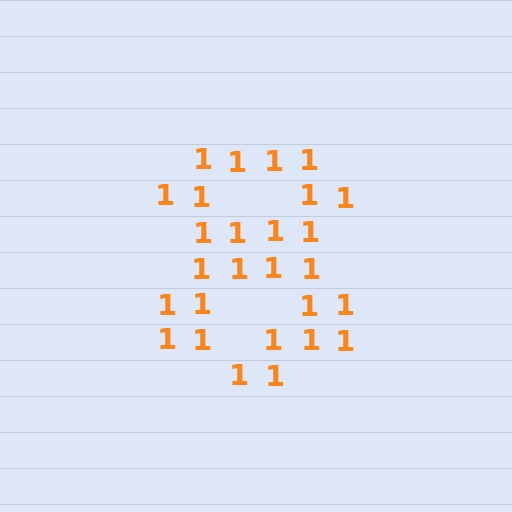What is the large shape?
The large shape is the digit 8.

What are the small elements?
The small elements are digit 1's.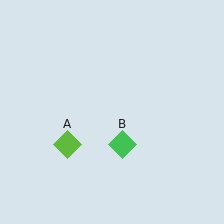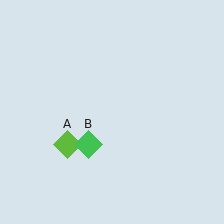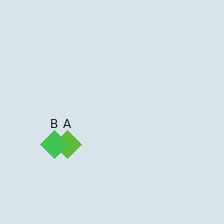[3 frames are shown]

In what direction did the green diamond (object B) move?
The green diamond (object B) moved left.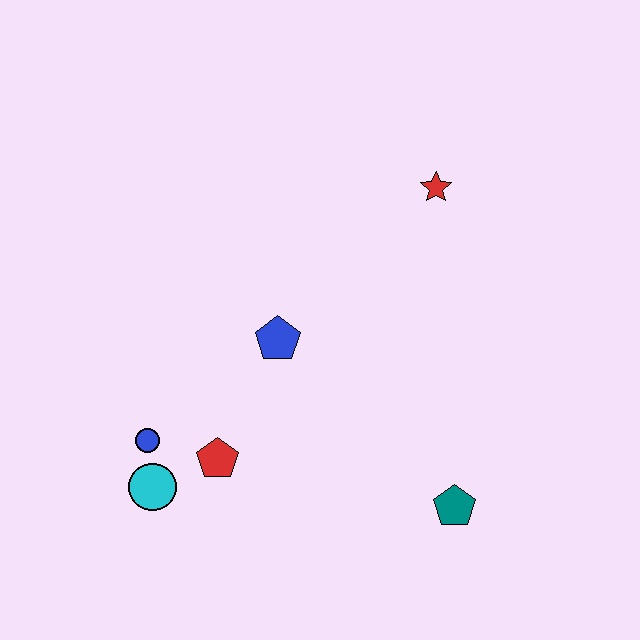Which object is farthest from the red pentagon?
The red star is farthest from the red pentagon.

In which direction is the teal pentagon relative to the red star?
The teal pentagon is below the red star.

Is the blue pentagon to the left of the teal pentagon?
Yes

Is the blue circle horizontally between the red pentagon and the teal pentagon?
No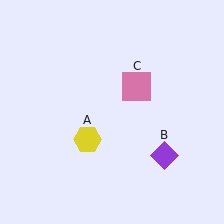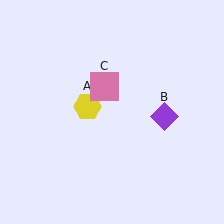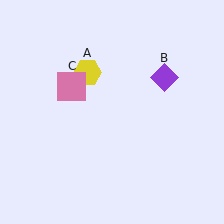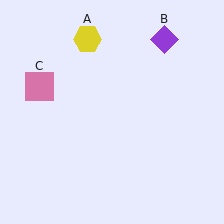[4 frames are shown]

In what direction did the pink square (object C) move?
The pink square (object C) moved left.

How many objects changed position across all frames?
3 objects changed position: yellow hexagon (object A), purple diamond (object B), pink square (object C).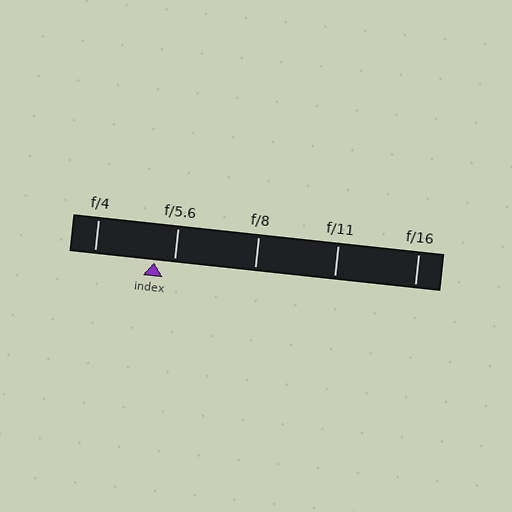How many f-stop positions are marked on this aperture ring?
There are 5 f-stop positions marked.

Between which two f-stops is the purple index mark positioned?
The index mark is between f/4 and f/5.6.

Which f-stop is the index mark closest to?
The index mark is closest to f/5.6.